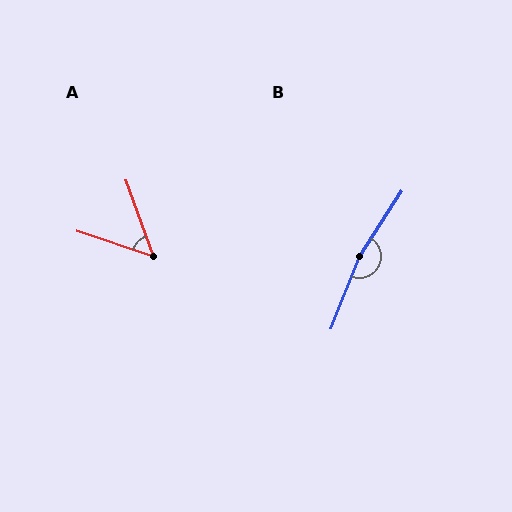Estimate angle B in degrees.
Approximately 169 degrees.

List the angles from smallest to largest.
A (51°), B (169°).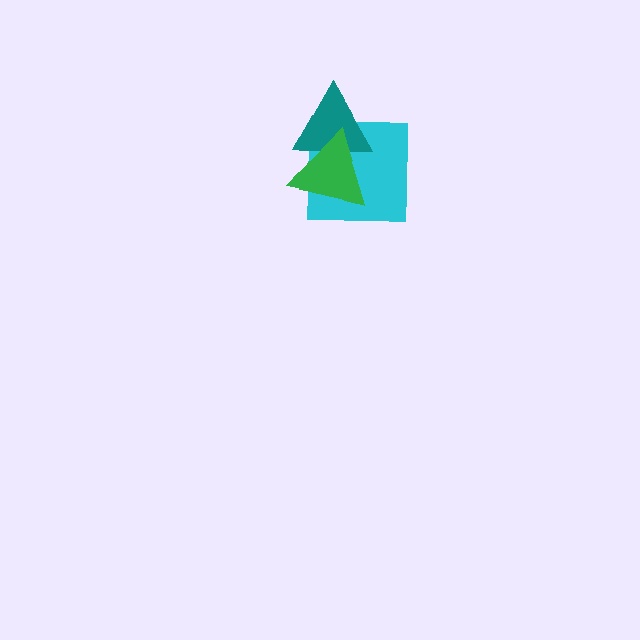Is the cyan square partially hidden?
Yes, it is partially covered by another shape.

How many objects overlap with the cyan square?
2 objects overlap with the cyan square.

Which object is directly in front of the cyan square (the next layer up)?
The teal triangle is directly in front of the cyan square.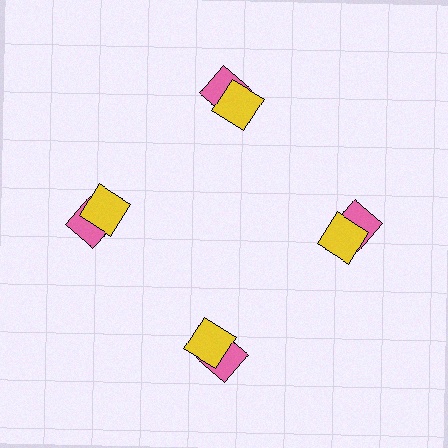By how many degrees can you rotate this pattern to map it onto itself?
The pattern maps onto itself every 90 degrees of rotation.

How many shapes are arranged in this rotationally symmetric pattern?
There are 8 shapes, arranged in 4 groups of 2.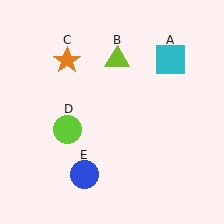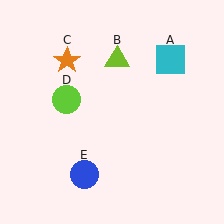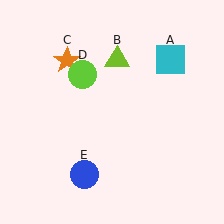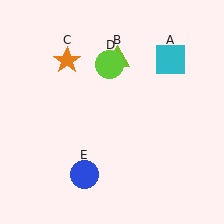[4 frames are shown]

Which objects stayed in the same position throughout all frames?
Cyan square (object A) and lime triangle (object B) and orange star (object C) and blue circle (object E) remained stationary.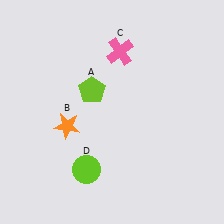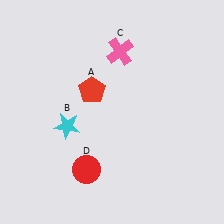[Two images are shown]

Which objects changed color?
A changed from lime to red. B changed from orange to cyan. D changed from lime to red.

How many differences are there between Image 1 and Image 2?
There are 3 differences between the two images.